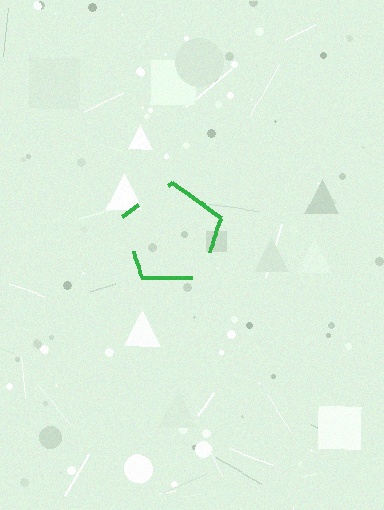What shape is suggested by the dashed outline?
The dashed outline suggests a pentagon.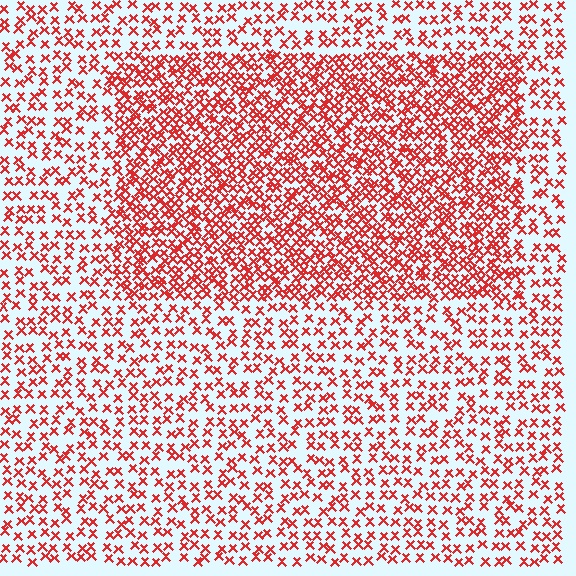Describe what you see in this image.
The image contains small red elements arranged at two different densities. A rectangle-shaped region is visible where the elements are more densely packed than the surrounding area.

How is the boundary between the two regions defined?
The boundary is defined by a change in element density (approximately 2.0x ratio). All elements are the same color, size, and shape.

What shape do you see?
I see a rectangle.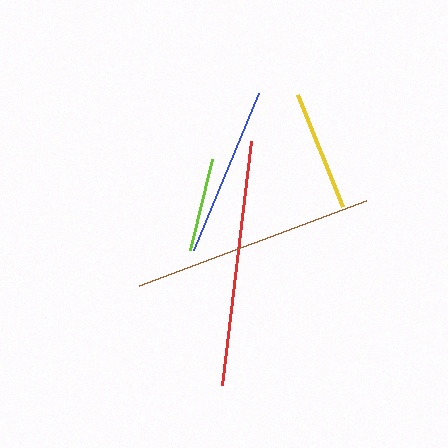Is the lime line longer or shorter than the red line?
The red line is longer than the lime line.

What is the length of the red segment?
The red segment is approximately 246 pixels long.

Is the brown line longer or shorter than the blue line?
The brown line is longer than the blue line.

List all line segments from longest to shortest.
From longest to shortest: red, brown, blue, yellow, lime.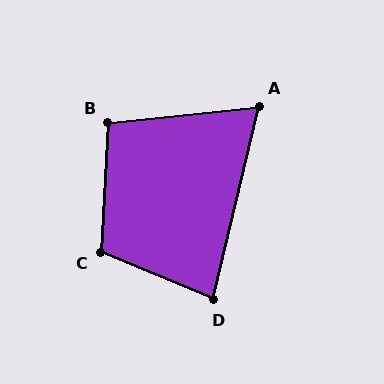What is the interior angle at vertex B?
Approximately 99 degrees (obtuse).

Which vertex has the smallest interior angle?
A, at approximately 70 degrees.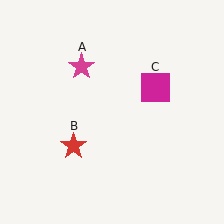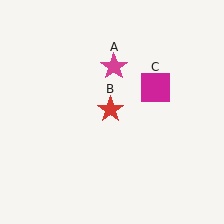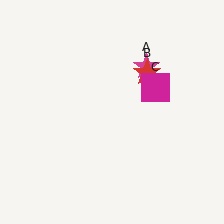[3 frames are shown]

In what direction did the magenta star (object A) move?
The magenta star (object A) moved right.